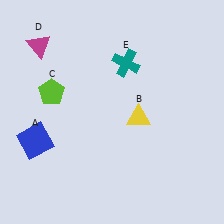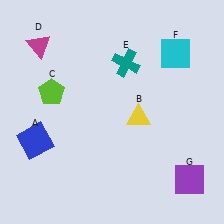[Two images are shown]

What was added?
A cyan square (F), a purple square (G) were added in Image 2.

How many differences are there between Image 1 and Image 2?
There are 2 differences between the two images.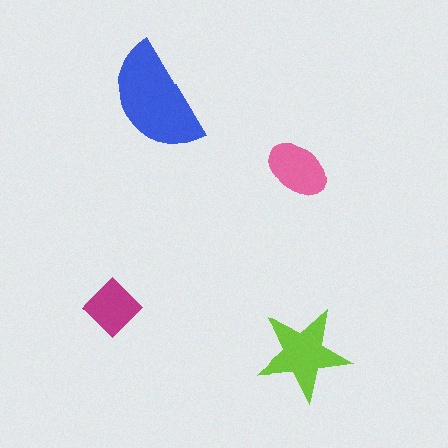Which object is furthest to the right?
The lime star is rightmost.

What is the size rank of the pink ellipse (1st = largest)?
3rd.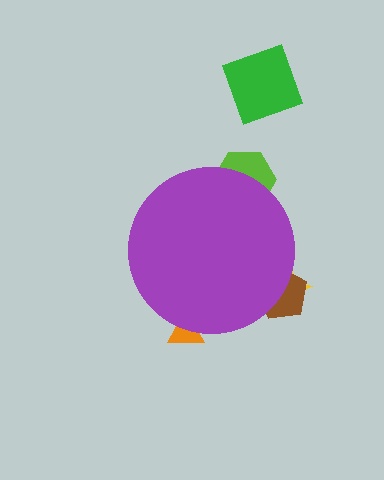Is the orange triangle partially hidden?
Yes, the orange triangle is partially hidden behind the purple circle.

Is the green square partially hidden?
No, the green square is fully visible.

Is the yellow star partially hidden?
Yes, the yellow star is partially hidden behind the purple circle.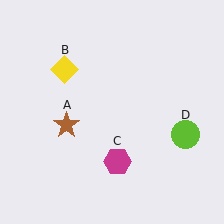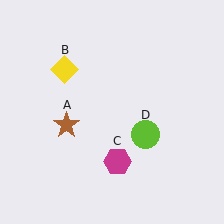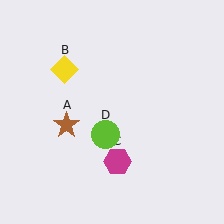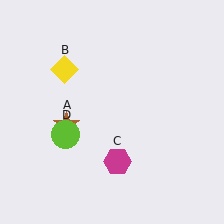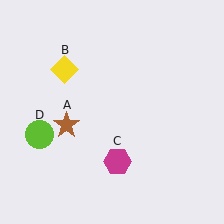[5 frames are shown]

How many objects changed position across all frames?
1 object changed position: lime circle (object D).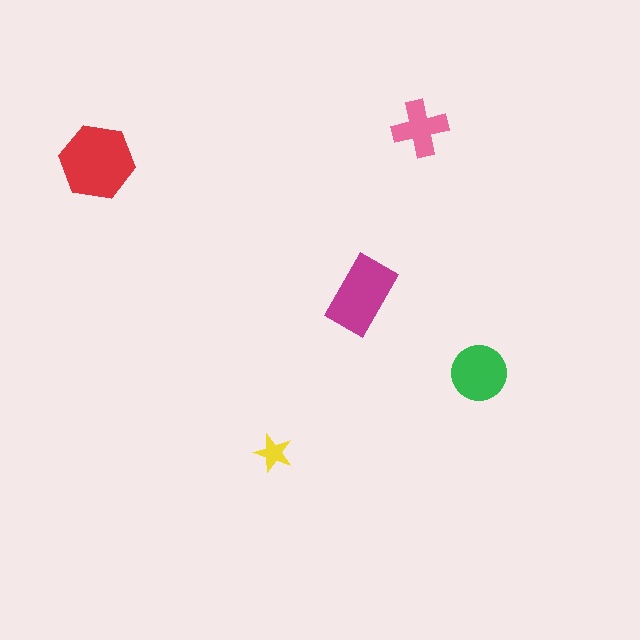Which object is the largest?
The red hexagon.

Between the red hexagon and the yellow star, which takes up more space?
The red hexagon.